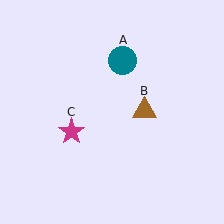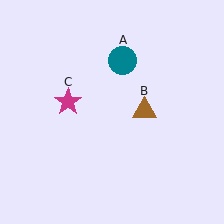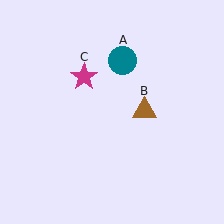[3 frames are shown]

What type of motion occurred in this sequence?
The magenta star (object C) rotated clockwise around the center of the scene.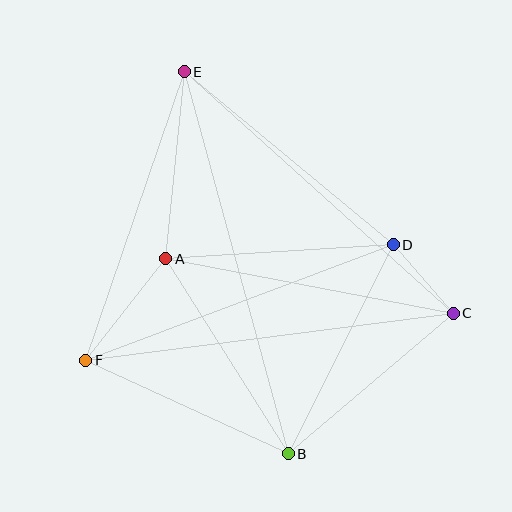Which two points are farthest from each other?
Points B and E are farthest from each other.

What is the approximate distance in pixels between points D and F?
The distance between D and F is approximately 329 pixels.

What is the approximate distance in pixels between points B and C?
The distance between B and C is approximately 217 pixels.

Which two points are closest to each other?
Points C and D are closest to each other.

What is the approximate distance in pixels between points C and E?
The distance between C and E is approximately 362 pixels.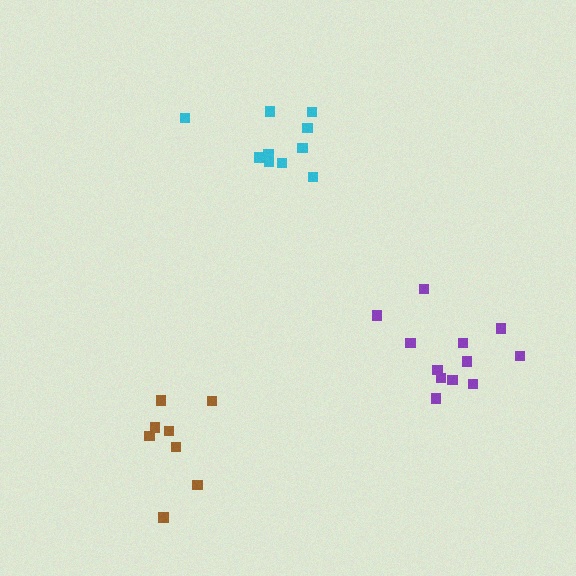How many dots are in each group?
Group 1: 12 dots, Group 2: 10 dots, Group 3: 8 dots (30 total).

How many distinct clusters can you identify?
There are 3 distinct clusters.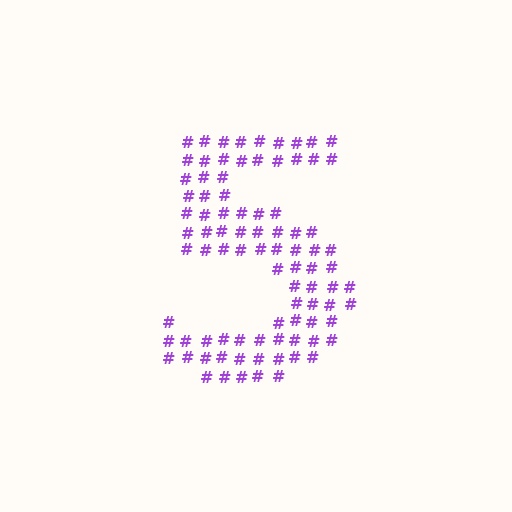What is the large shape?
The large shape is the digit 5.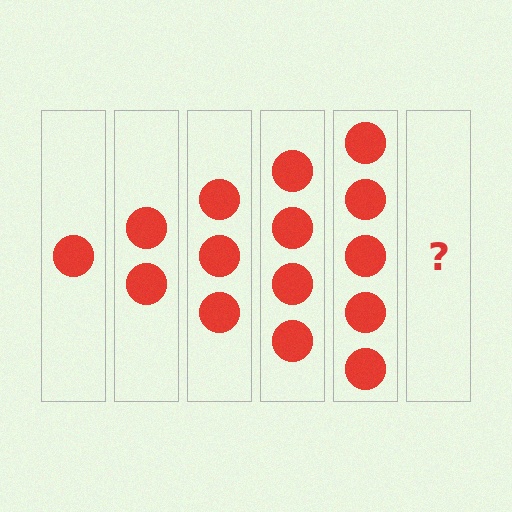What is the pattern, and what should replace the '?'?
The pattern is that each step adds one more circle. The '?' should be 6 circles.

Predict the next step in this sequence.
The next step is 6 circles.